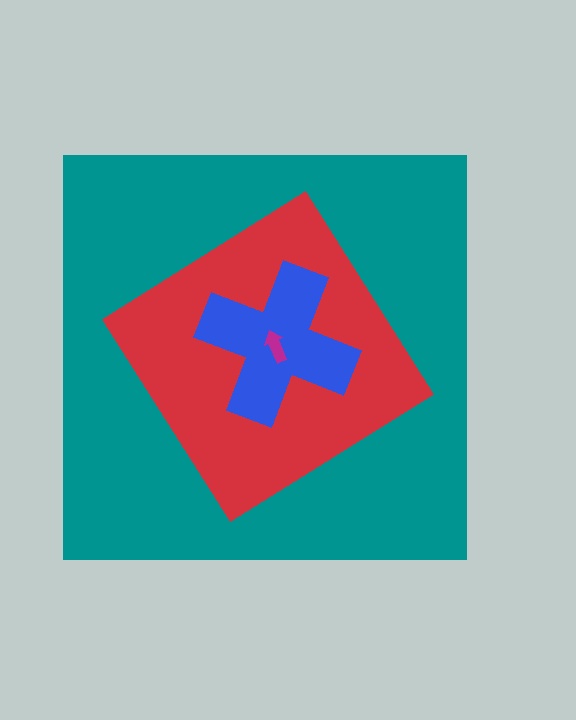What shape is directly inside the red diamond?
The blue cross.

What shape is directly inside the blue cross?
The magenta arrow.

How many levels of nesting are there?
4.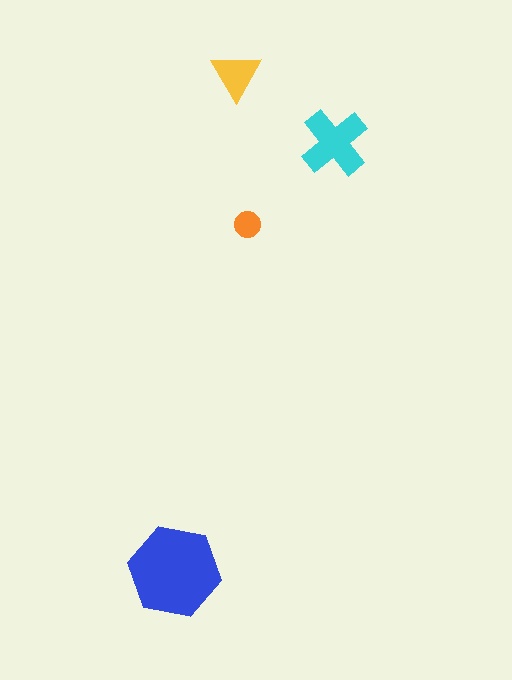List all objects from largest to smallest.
The blue hexagon, the cyan cross, the yellow triangle, the orange circle.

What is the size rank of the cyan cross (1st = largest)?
2nd.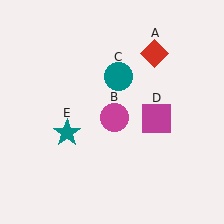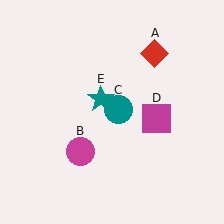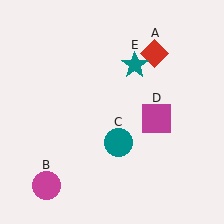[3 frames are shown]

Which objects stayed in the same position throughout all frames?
Red diamond (object A) and magenta square (object D) remained stationary.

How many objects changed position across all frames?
3 objects changed position: magenta circle (object B), teal circle (object C), teal star (object E).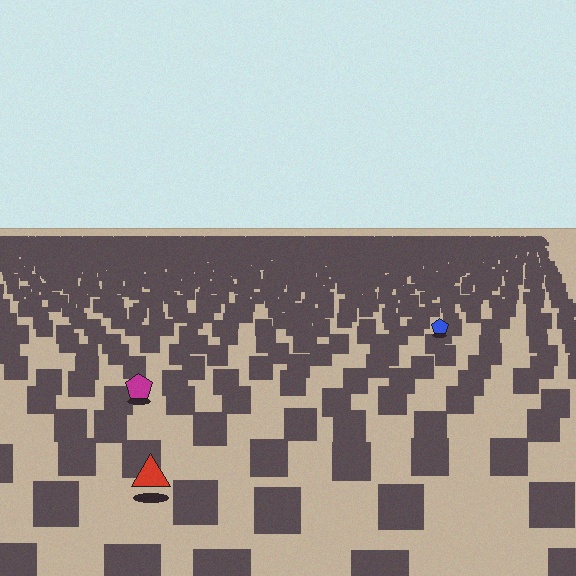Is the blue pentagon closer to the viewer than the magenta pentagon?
No. The magenta pentagon is closer — you can tell from the texture gradient: the ground texture is coarser near it.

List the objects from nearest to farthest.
From nearest to farthest: the red triangle, the magenta pentagon, the blue pentagon.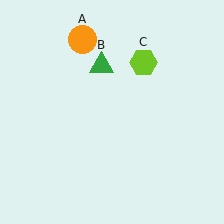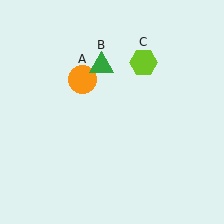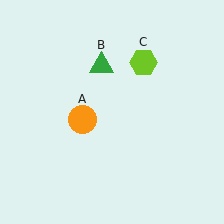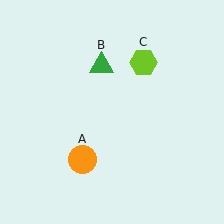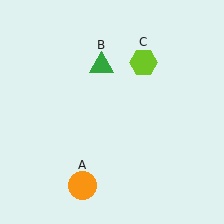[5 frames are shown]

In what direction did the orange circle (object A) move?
The orange circle (object A) moved down.